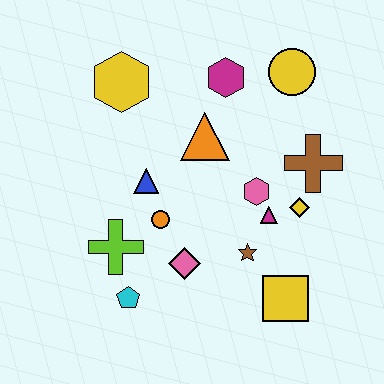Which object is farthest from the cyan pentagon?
The yellow circle is farthest from the cyan pentagon.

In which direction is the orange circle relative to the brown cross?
The orange circle is to the left of the brown cross.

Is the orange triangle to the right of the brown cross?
No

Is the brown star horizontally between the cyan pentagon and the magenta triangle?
Yes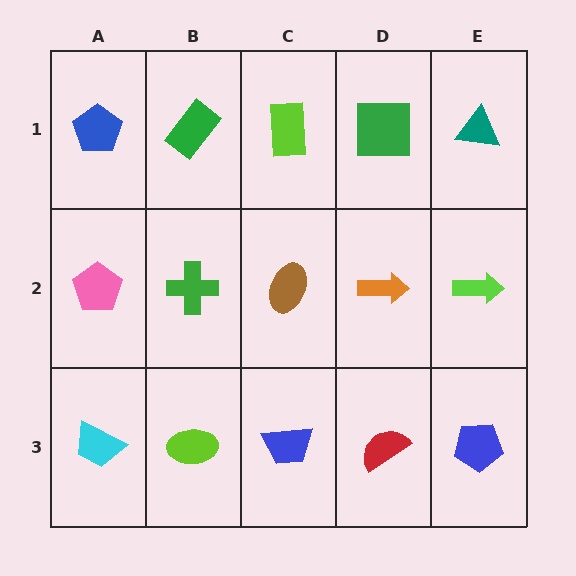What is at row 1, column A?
A blue pentagon.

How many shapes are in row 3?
5 shapes.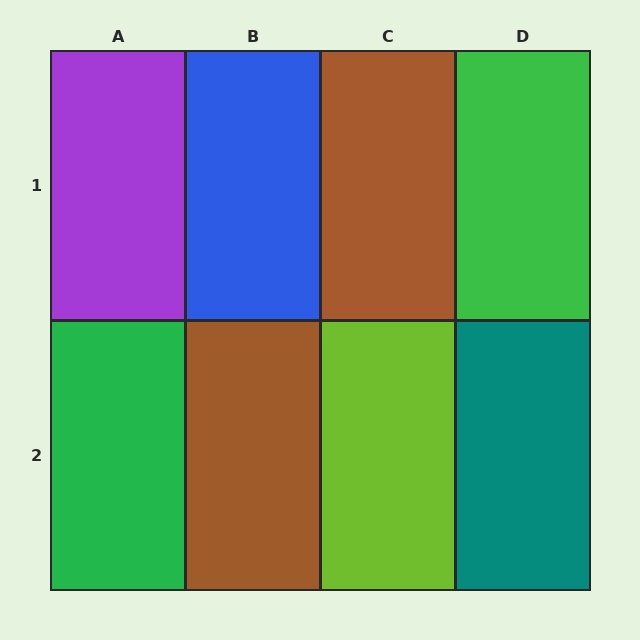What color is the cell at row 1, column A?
Purple.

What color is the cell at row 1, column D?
Green.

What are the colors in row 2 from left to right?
Green, brown, lime, teal.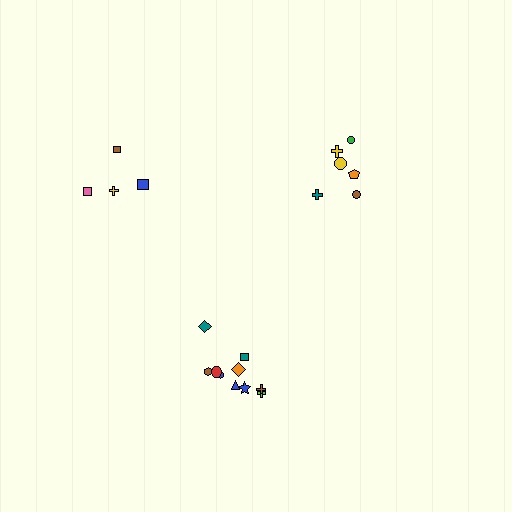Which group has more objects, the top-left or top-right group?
The top-right group.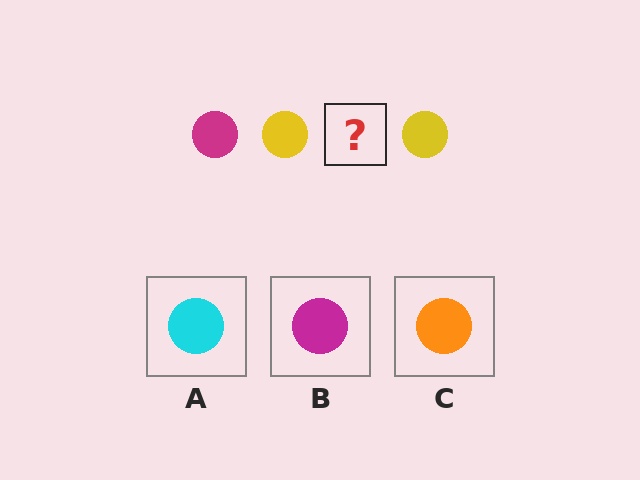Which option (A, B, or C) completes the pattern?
B.